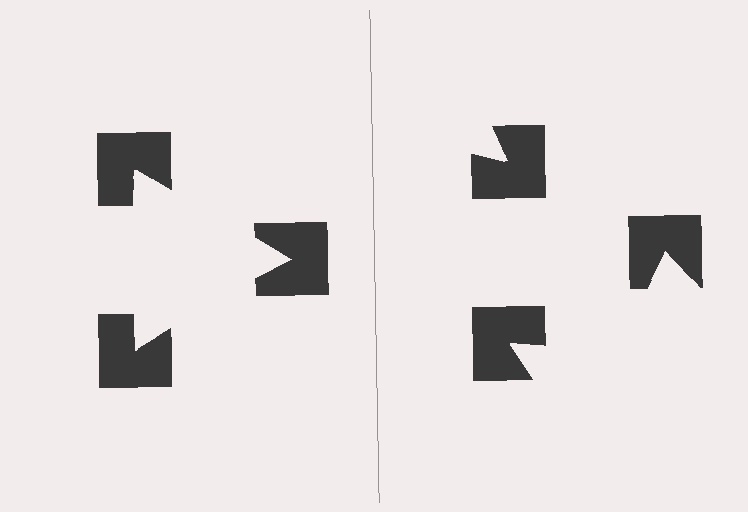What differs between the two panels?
The notched squares are positioned identically on both sides; only the wedge orientations differ. On the left they align to a triangle; on the right they are misaligned.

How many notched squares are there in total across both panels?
6 — 3 on each side.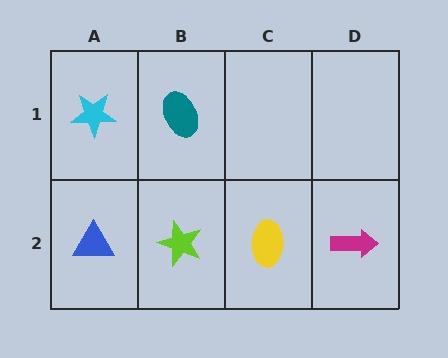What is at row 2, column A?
A blue triangle.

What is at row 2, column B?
A lime star.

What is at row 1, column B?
A teal ellipse.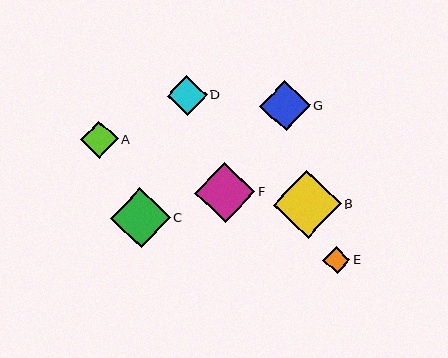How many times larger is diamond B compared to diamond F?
Diamond B is approximately 1.1 times the size of diamond F.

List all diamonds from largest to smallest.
From largest to smallest: B, C, F, G, D, A, E.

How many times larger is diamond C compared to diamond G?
Diamond C is approximately 1.2 times the size of diamond G.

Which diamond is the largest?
Diamond B is the largest with a size of approximately 68 pixels.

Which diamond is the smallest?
Diamond E is the smallest with a size of approximately 27 pixels.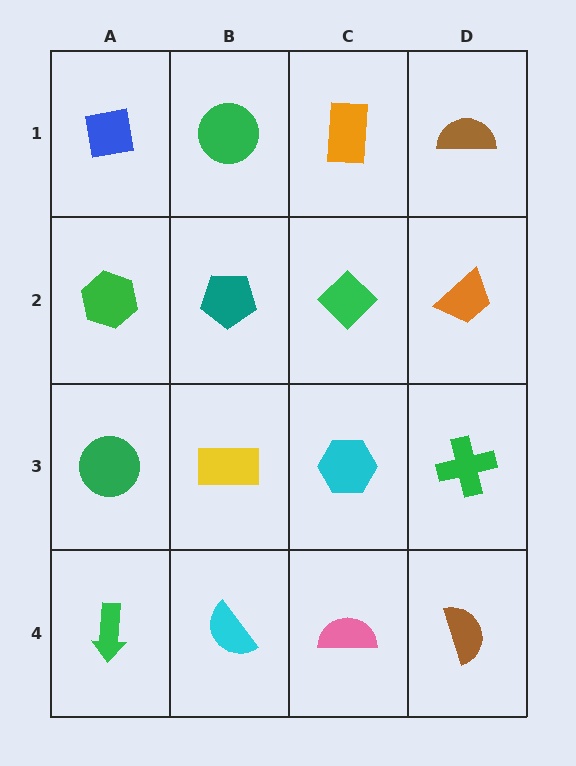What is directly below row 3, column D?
A brown semicircle.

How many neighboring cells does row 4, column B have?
3.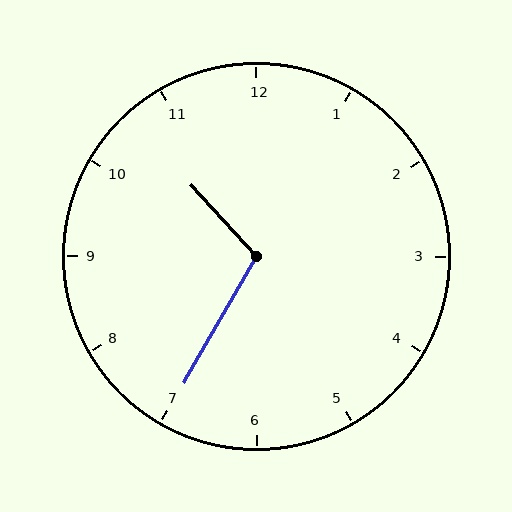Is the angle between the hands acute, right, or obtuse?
It is obtuse.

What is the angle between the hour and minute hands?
Approximately 108 degrees.